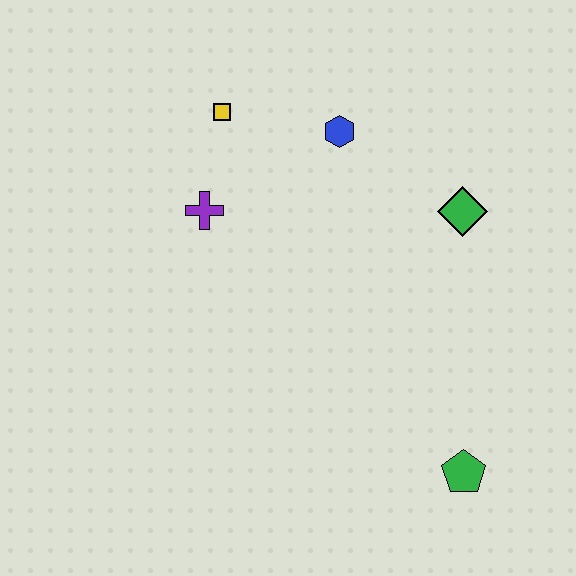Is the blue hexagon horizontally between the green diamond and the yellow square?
Yes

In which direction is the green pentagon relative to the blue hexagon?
The green pentagon is below the blue hexagon.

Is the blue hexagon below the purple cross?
No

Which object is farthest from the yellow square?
The green pentagon is farthest from the yellow square.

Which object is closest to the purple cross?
The yellow square is closest to the purple cross.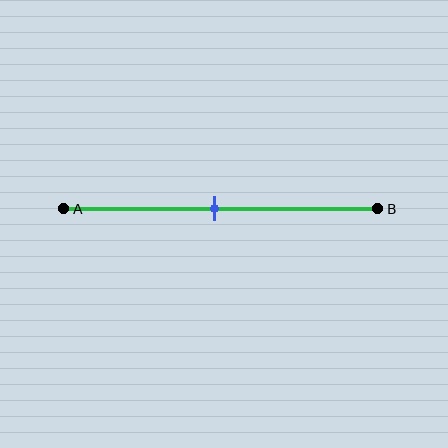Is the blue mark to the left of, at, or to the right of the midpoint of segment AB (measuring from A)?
The blue mark is approximately at the midpoint of segment AB.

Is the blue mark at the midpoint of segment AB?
Yes, the mark is approximately at the midpoint.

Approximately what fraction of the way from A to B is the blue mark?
The blue mark is approximately 50% of the way from A to B.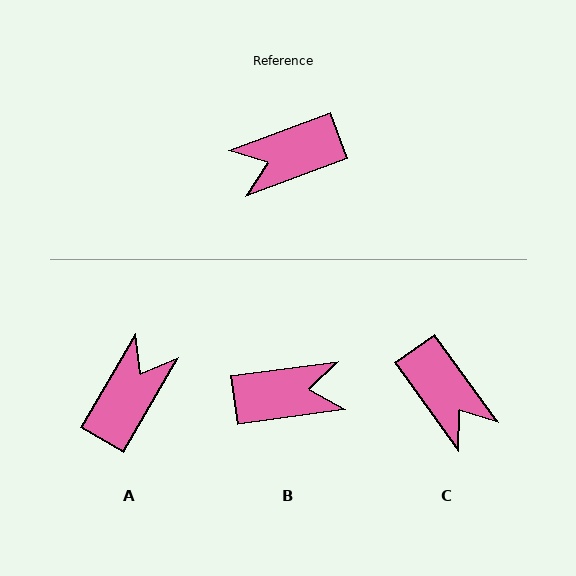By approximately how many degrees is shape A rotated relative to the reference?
Approximately 141 degrees clockwise.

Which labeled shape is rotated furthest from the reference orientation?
B, about 167 degrees away.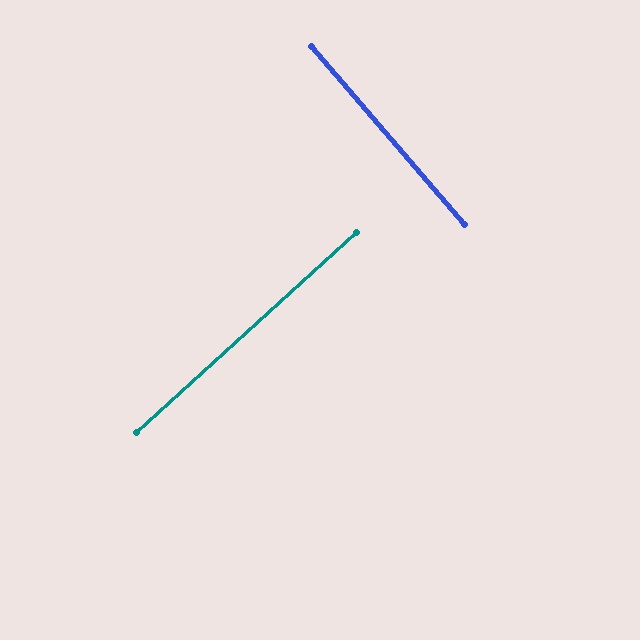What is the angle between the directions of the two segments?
Approximately 89 degrees.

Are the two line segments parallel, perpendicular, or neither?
Perpendicular — they meet at approximately 89°.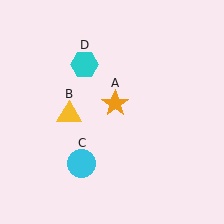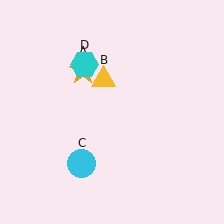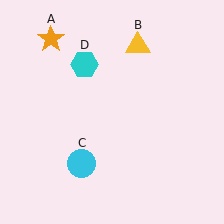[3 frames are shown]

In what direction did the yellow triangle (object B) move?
The yellow triangle (object B) moved up and to the right.